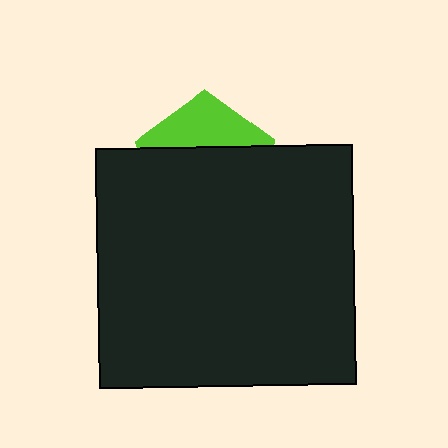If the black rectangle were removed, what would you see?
You would see the complete lime pentagon.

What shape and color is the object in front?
The object in front is a black rectangle.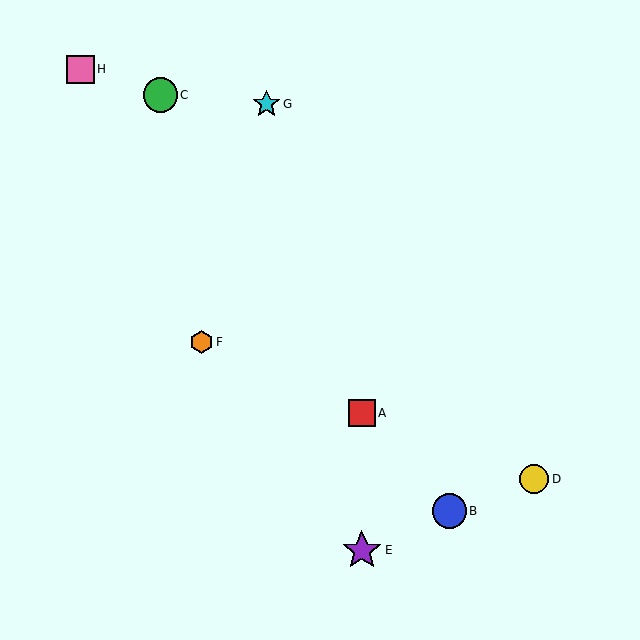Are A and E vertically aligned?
Yes, both are at x≈362.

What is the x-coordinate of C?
Object C is at x≈160.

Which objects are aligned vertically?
Objects A, E are aligned vertically.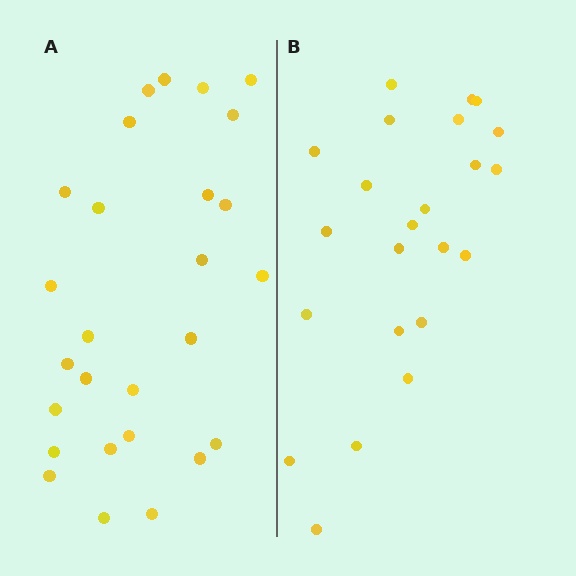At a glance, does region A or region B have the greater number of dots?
Region A (the left region) has more dots.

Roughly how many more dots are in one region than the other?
Region A has about 4 more dots than region B.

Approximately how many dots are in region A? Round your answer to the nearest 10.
About 30 dots. (The exact count is 27, which rounds to 30.)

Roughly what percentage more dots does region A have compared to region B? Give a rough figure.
About 15% more.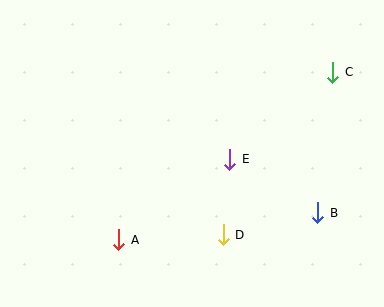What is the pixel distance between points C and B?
The distance between C and B is 141 pixels.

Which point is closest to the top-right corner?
Point C is closest to the top-right corner.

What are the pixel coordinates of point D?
Point D is at (223, 235).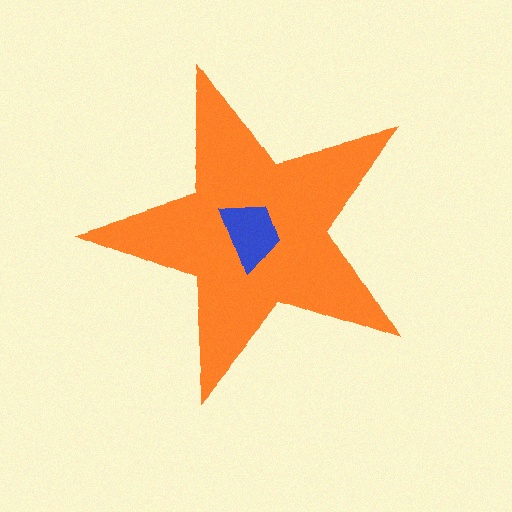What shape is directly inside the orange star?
The blue trapezoid.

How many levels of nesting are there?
2.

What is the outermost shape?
The orange star.